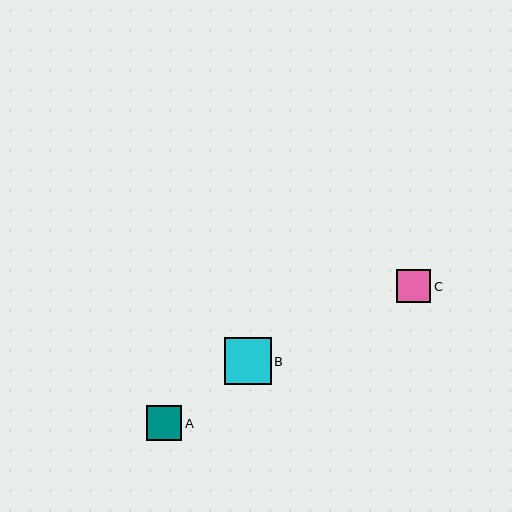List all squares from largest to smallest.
From largest to smallest: B, A, C.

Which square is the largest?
Square B is the largest with a size of approximately 47 pixels.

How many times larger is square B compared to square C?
Square B is approximately 1.4 times the size of square C.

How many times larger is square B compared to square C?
Square B is approximately 1.4 times the size of square C.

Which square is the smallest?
Square C is the smallest with a size of approximately 34 pixels.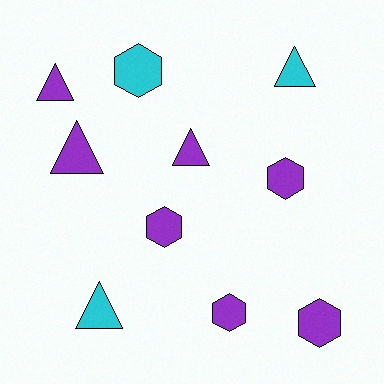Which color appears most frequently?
Purple, with 7 objects.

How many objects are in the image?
There are 10 objects.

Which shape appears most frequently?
Hexagon, with 5 objects.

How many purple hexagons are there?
There are 4 purple hexagons.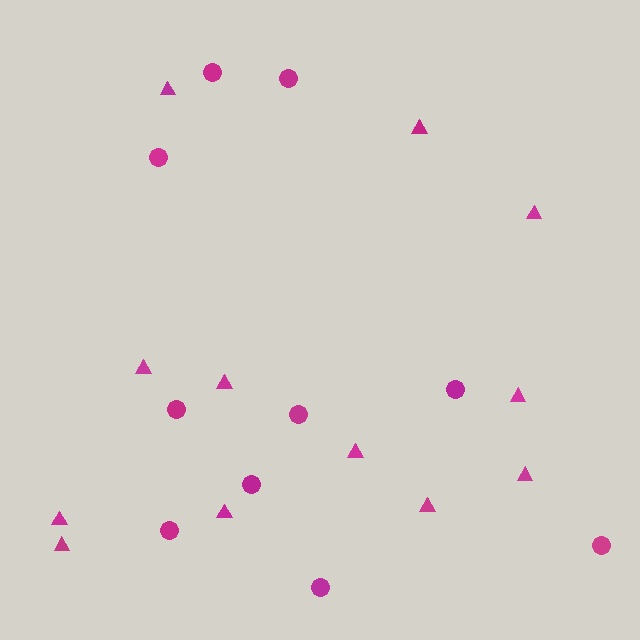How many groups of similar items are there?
There are 2 groups: one group of circles (10) and one group of triangles (12).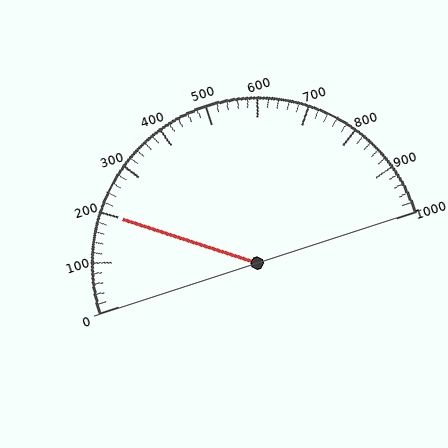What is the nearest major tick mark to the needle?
The nearest major tick mark is 200.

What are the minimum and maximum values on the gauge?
The gauge ranges from 0 to 1000.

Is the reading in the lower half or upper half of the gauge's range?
The reading is in the lower half of the range (0 to 1000).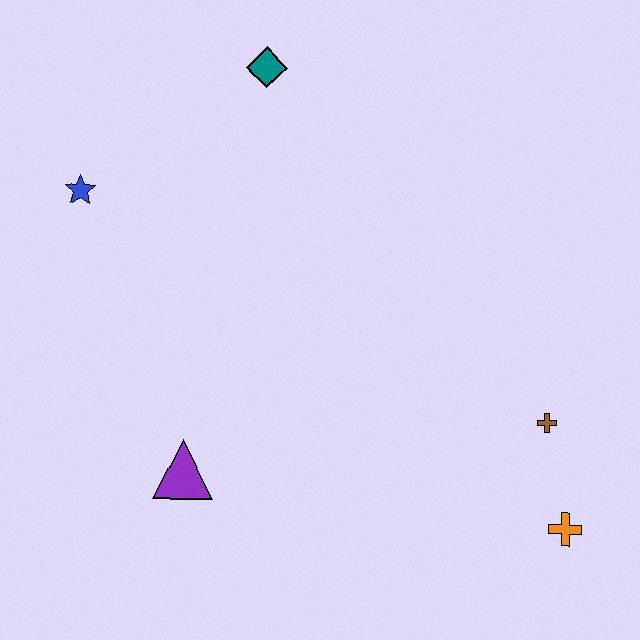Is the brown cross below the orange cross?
No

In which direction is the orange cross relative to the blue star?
The orange cross is to the right of the blue star.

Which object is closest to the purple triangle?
The blue star is closest to the purple triangle.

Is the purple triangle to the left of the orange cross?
Yes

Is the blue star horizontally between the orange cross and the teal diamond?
No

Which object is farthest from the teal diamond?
The orange cross is farthest from the teal diamond.